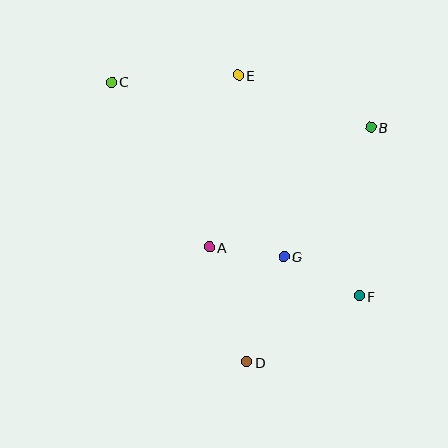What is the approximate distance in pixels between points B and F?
The distance between B and F is approximately 169 pixels.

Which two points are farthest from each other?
Points C and F are farthest from each other.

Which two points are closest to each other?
Points A and G are closest to each other.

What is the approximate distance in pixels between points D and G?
The distance between D and G is approximately 112 pixels.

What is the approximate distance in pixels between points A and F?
The distance between A and F is approximately 158 pixels.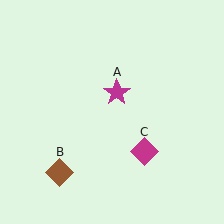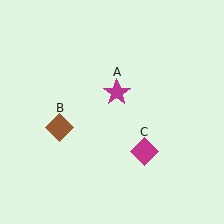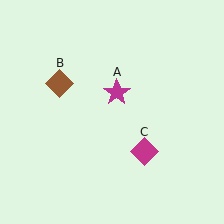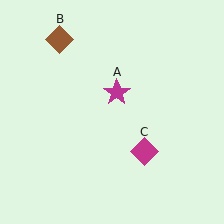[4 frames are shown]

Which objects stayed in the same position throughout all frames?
Magenta star (object A) and magenta diamond (object C) remained stationary.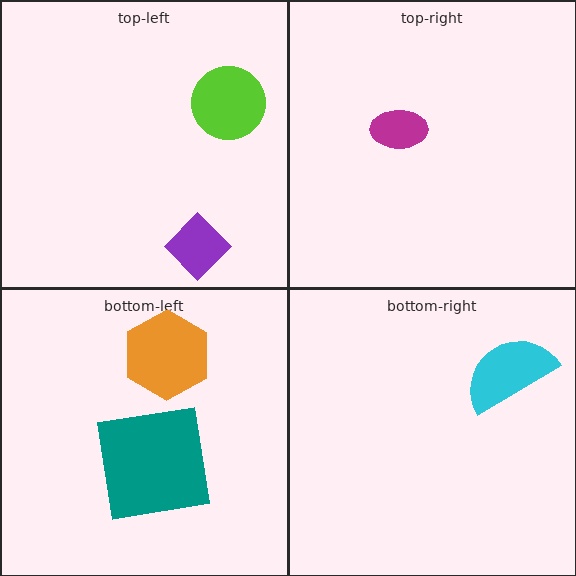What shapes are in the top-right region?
The magenta ellipse.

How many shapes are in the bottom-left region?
2.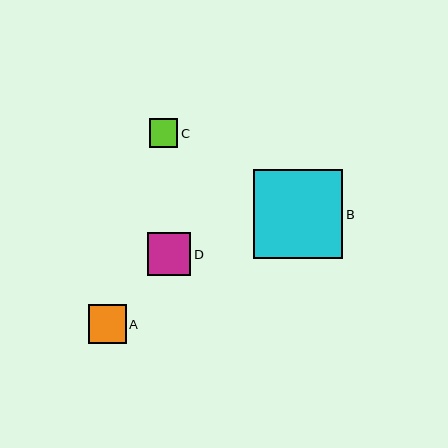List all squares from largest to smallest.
From largest to smallest: B, D, A, C.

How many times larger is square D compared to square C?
Square D is approximately 1.5 times the size of square C.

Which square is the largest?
Square B is the largest with a size of approximately 89 pixels.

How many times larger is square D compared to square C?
Square D is approximately 1.5 times the size of square C.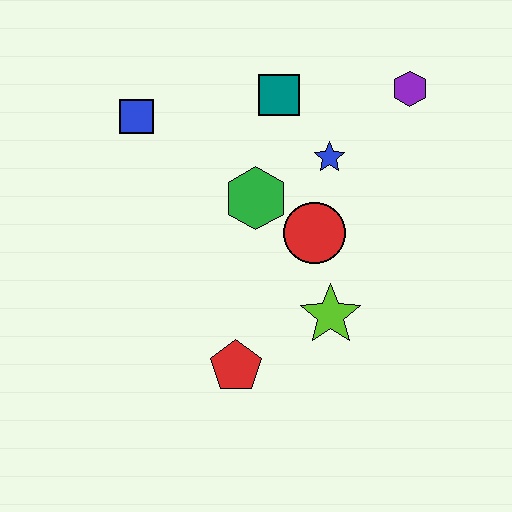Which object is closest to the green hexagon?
The red circle is closest to the green hexagon.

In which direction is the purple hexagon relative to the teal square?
The purple hexagon is to the right of the teal square.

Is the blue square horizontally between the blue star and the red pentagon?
No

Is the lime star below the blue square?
Yes